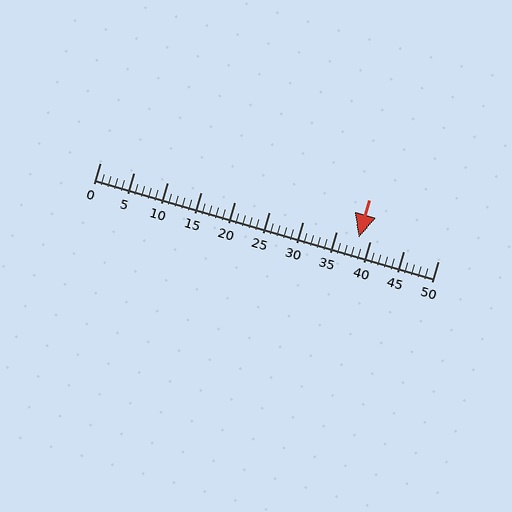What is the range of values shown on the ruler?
The ruler shows values from 0 to 50.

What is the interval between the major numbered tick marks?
The major tick marks are spaced 5 units apart.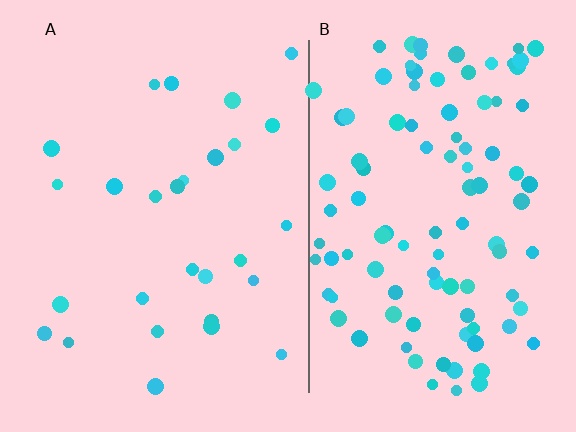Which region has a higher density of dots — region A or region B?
B (the right).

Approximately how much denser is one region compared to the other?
Approximately 3.6× — region B over region A.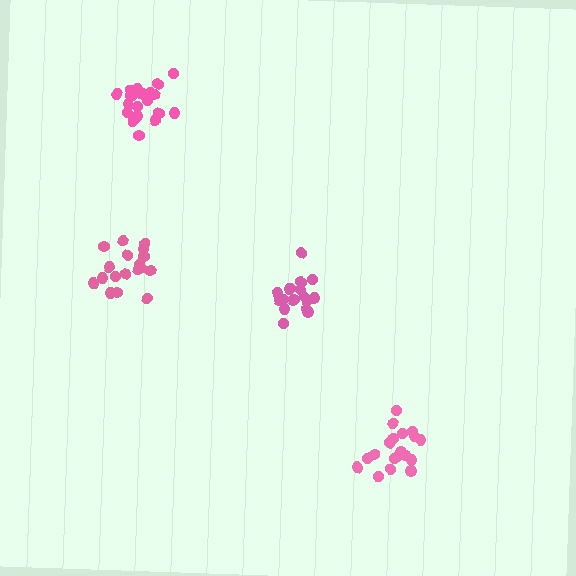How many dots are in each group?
Group 1: 17 dots, Group 2: 19 dots, Group 3: 18 dots, Group 4: 20 dots (74 total).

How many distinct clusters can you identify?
There are 4 distinct clusters.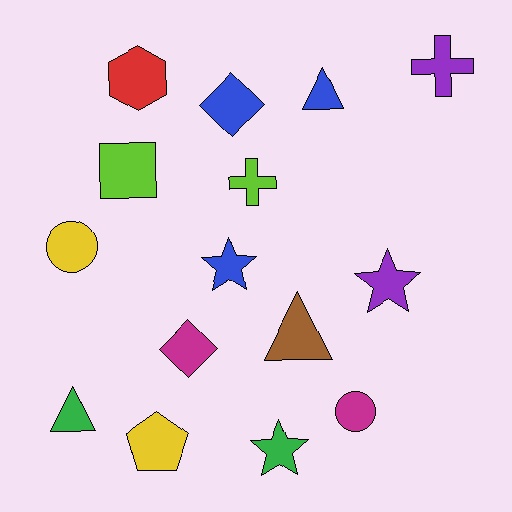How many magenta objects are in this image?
There are 2 magenta objects.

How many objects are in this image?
There are 15 objects.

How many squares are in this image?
There is 1 square.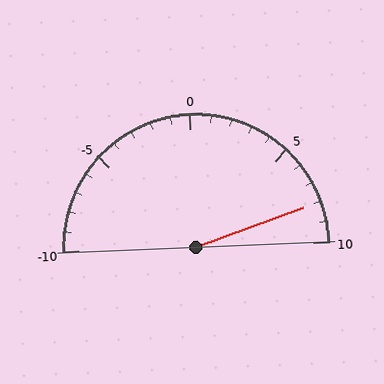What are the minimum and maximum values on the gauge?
The gauge ranges from -10 to 10.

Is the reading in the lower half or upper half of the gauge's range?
The reading is in the upper half of the range (-10 to 10).